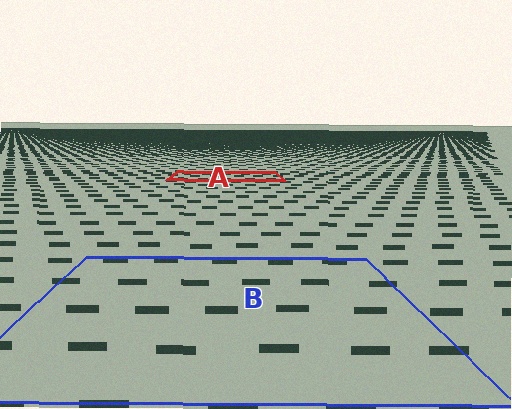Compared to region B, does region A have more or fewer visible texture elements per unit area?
Region A has more texture elements per unit area — they are packed more densely because it is farther away.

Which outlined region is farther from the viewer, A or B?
Region A is farther from the viewer — the texture elements inside it appear smaller and more densely packed.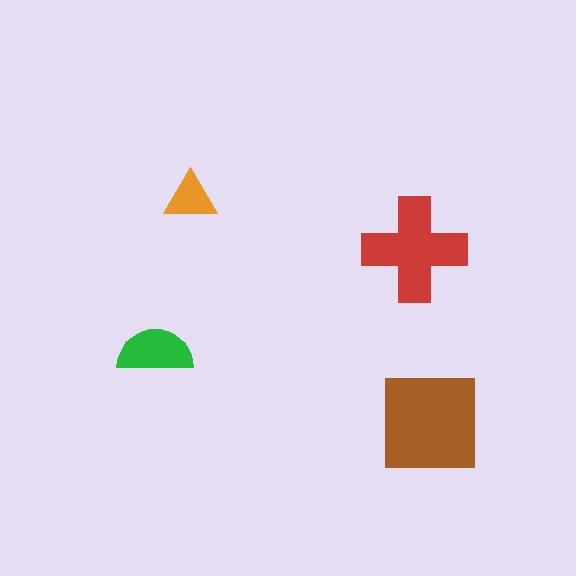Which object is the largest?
The brown square.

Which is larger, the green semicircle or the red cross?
The red cross.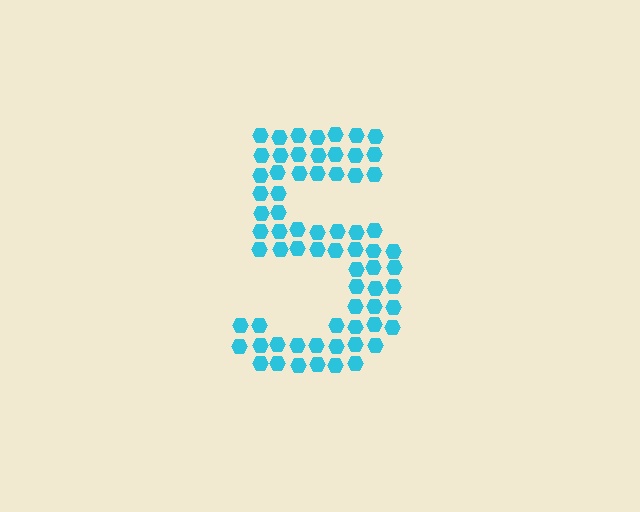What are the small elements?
The small elements are hexagons.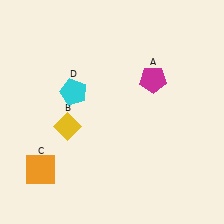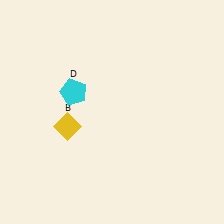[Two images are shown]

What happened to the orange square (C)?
The orange square (C) was removed in Image 2. It was in the bottom-left area of Image 1.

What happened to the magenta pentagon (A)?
The magenta pentagon (A) was removed in Image 2. It was in the top-right area of Image 1.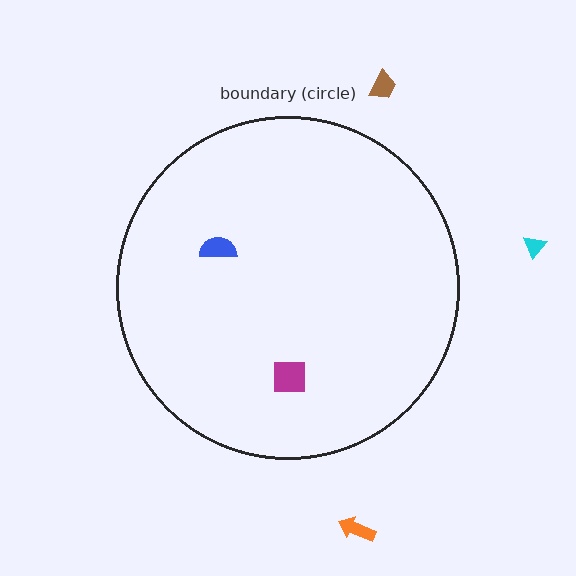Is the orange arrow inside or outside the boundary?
Outside.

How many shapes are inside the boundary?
2 inside, 3 outside.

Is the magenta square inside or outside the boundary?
Inside.